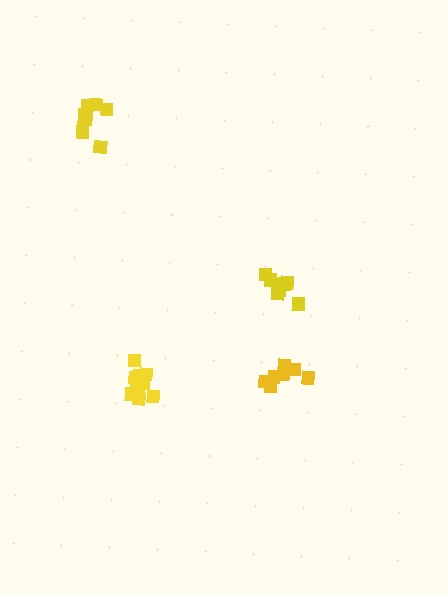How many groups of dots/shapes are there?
There are 4 groups.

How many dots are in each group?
Group 1: 8 dots, Group 2: 7 dots, Group 3: 8 dots, Group 4: 10 dots (33 total).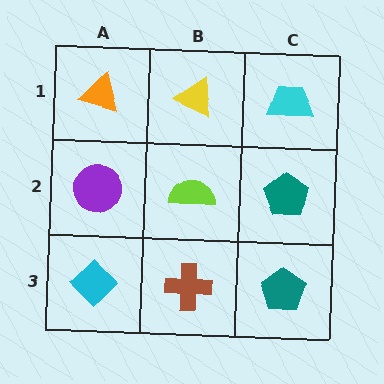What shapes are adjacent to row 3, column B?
A lime semicircle (row 2, column B), a cyan diamond (row 3, column A), a teal pentagon (row 3, column C).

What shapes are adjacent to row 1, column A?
A purple circle (row 2, column A), a yellow triangle (row 1, column B).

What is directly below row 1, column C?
A teal pentagon.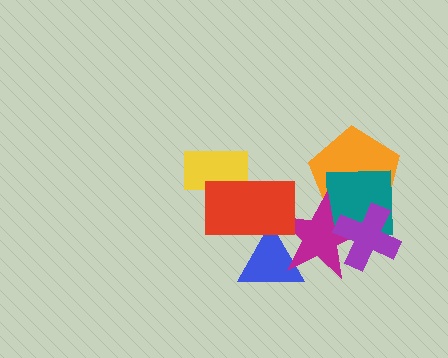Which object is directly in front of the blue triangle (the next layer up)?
The magenta star is directly in front of the blue triangle.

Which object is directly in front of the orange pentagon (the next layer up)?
The teal square is directly in front of the orange pentagon.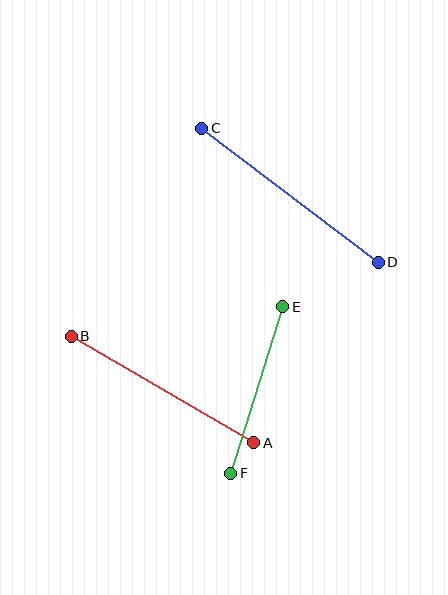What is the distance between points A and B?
The distance is approximately 212 pixels.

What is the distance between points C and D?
The distance is approximately 221 pixels.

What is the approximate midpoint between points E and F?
The midpoint is at approximately (257, 390) pixels.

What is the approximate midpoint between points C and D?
The midpoint is at approximately (290, 195) pixels.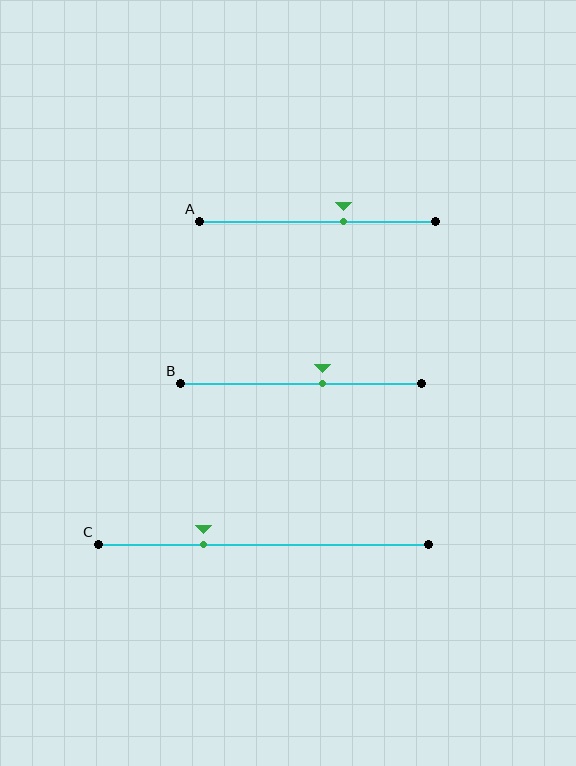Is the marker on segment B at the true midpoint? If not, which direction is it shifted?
No, the marker on segment B is shifted to the right by about 9% of the segment length.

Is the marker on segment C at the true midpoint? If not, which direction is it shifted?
No, the marker on segment C is shifted to the left by about 18% of the segment length.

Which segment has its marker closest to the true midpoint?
Segment B has its marker closest to the true midpoint.